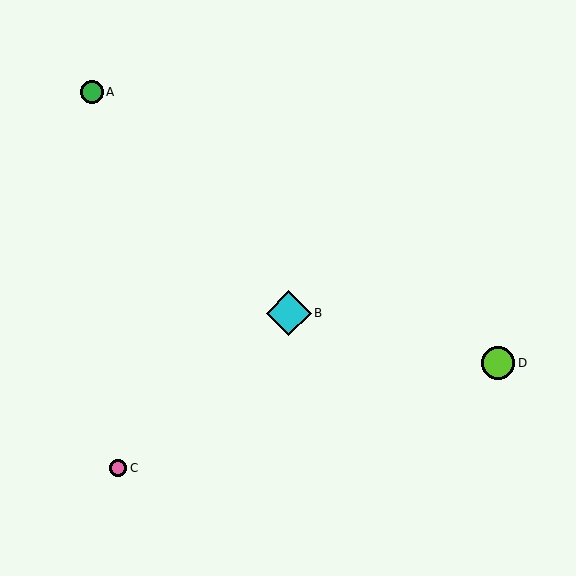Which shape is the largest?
The cyan diamond (labeled B) is the largest.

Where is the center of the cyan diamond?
The center of the cyan diamond is at (289, 313).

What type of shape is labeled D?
Shape D is a lime circle.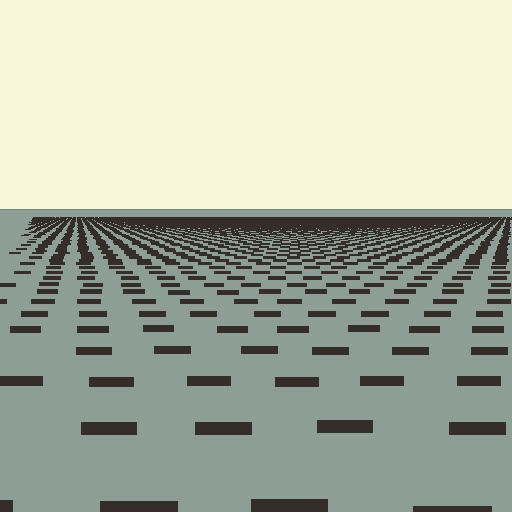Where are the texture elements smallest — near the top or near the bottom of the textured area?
Near the top.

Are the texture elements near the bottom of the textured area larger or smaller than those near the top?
Larger. Near the bottom, elements are closer to the viewer and appear at a bigger on-screen size.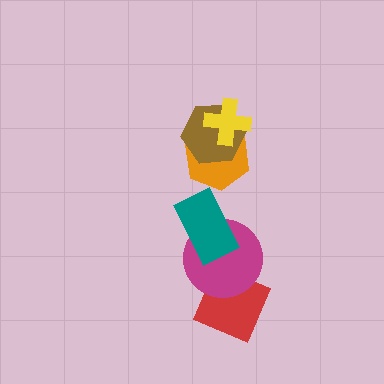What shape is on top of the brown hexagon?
The yellow cross is on top of the brown hexagon.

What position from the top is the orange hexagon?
The orange hexagon is 3rd from the top.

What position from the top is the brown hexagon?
The brown hexagon is 2nd from the top.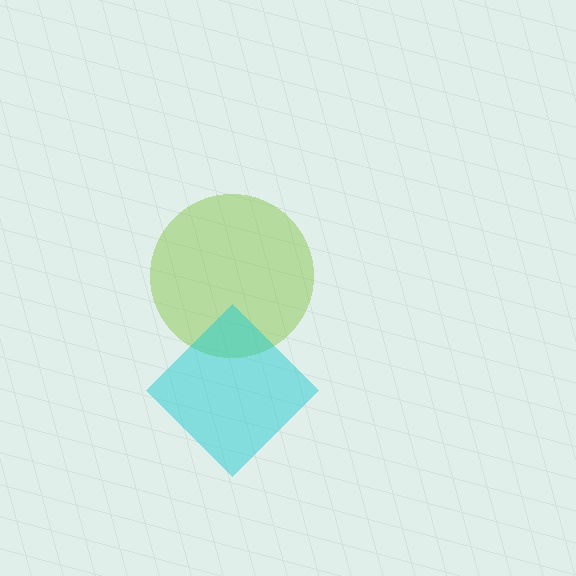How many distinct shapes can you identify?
There are 2 distinct shapes: a lime circle, a cyan diamond.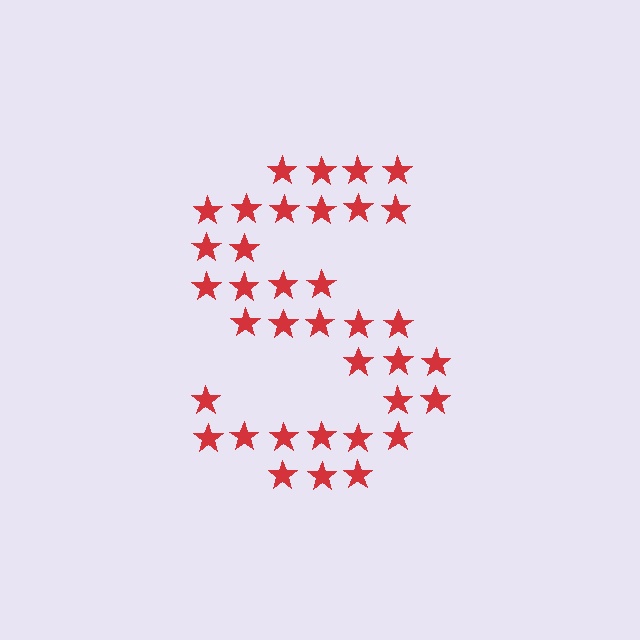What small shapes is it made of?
It is made of small stars.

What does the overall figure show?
The overall figure shows the letter S.